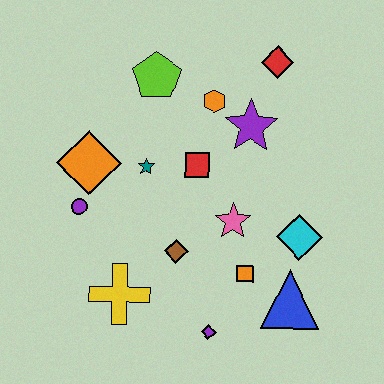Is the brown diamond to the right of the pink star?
No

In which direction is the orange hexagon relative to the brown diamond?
The orange hexagon is above the brown diamond.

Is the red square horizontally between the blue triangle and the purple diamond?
No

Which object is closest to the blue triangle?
The orange square is closest to the blue triangle.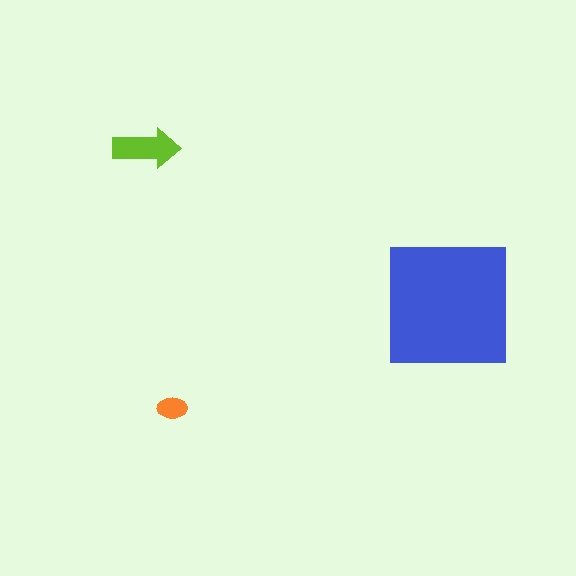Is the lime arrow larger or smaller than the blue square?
Smaller.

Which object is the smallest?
The orange ellipse.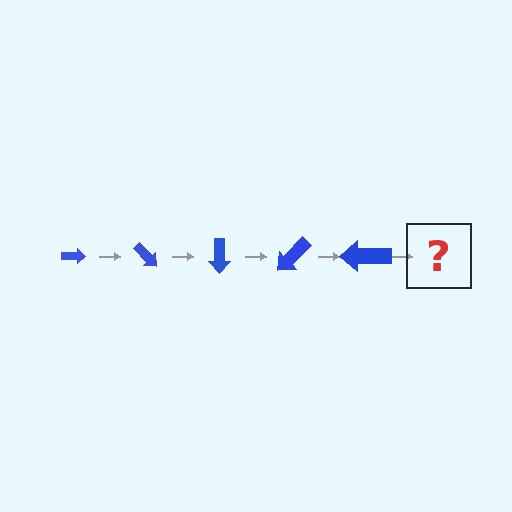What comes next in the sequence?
The next element should be an arrow, larger than the previous one and rotated 225 degrees from the start.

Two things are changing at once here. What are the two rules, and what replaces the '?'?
The two rules are that the arrow grows larger each step and it rotates 45 degrees each step. The '?' should be an arrow, larger than the previous one and rotated 225 degrees from the start.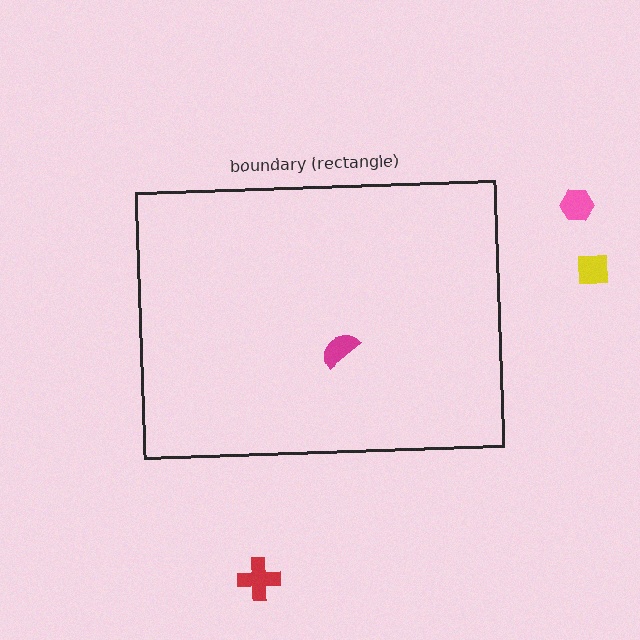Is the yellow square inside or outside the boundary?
Outside.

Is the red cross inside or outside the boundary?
Outside.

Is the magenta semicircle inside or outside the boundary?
Inside.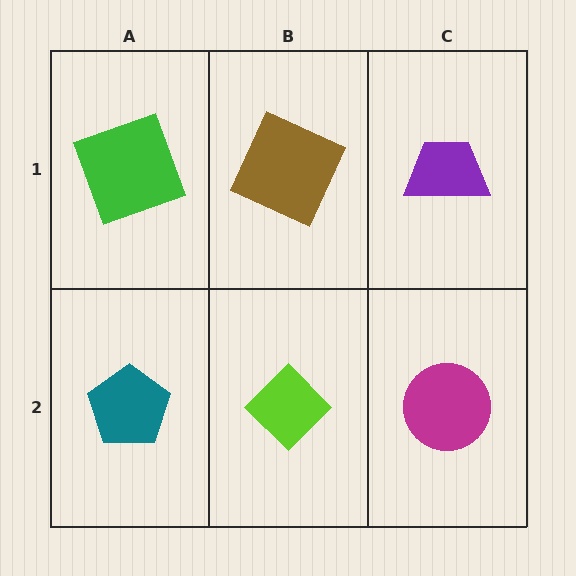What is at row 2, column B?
A lime diamond.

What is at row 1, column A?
A green square.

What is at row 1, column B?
A brown square.